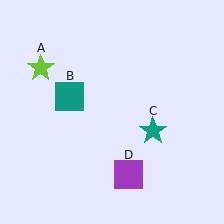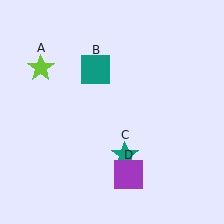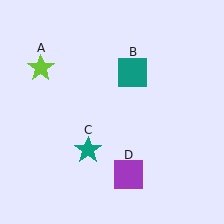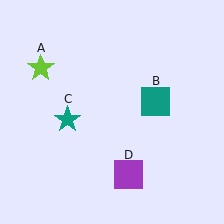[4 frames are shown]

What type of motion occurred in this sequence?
The teal square (object B), teal star (object C) rotated clockwise around the center of the scene.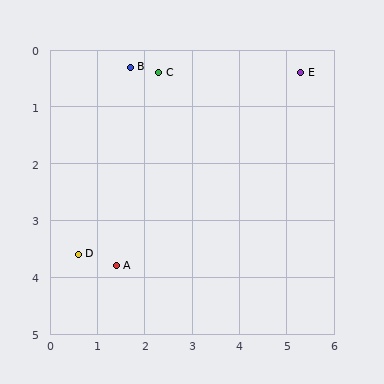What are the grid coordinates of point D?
Point D is at approximately (0.6, 3.6).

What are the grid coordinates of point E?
Point E is at approximately (5.3, 0.4).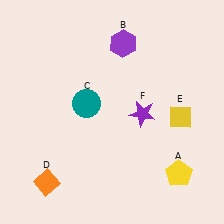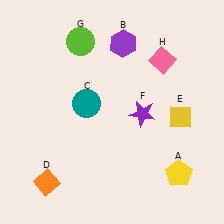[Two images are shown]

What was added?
A lime circle (G), a pink diamond (H) were added in Image 2.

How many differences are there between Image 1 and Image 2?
There are 2 differences between the two images.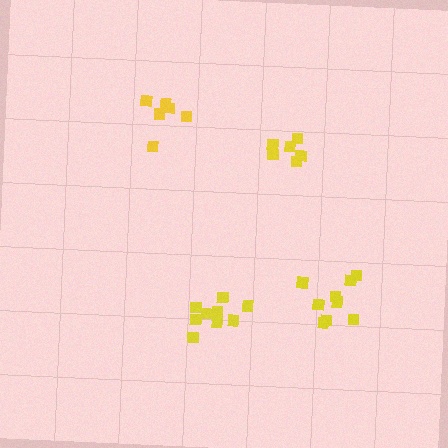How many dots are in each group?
Group 1: 6 dots, Group 2: 9 dots, Group 3: 6 dots, Group 4: 9 dots (30 total).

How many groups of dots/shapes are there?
There are 4 groups.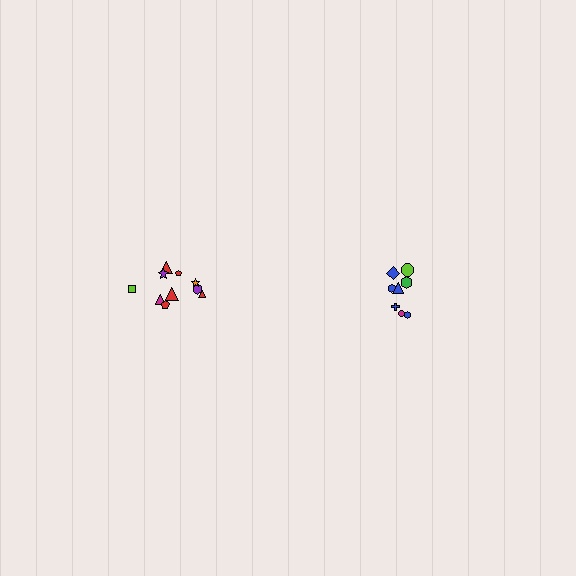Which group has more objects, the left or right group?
The left group.